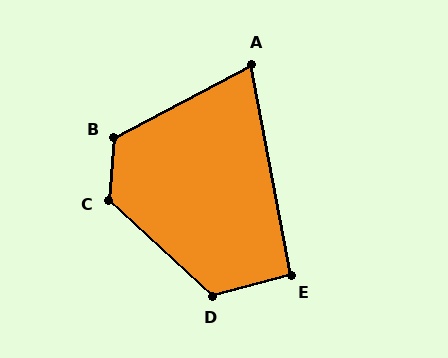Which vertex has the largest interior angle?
C, at approximately 127 degrees.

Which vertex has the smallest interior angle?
A, at approximately 73 degrees.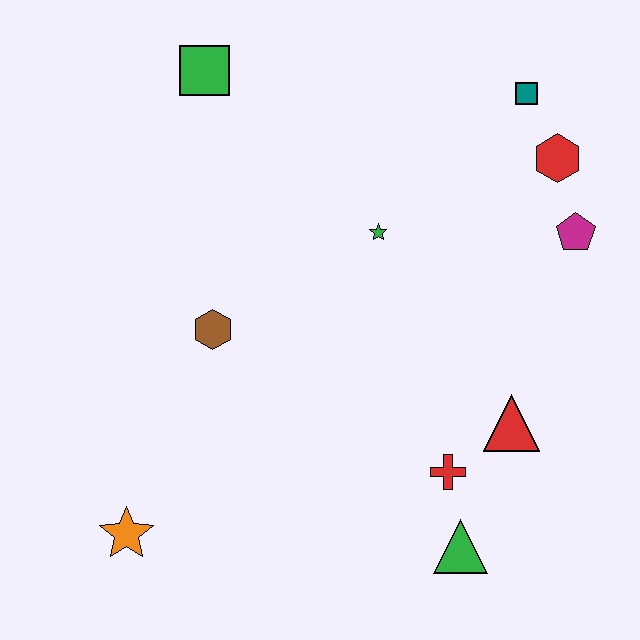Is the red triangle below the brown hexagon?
Yes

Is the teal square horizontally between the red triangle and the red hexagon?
Yes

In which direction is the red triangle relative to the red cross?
The red triangle is to the right of the red cross.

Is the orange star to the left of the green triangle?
Yes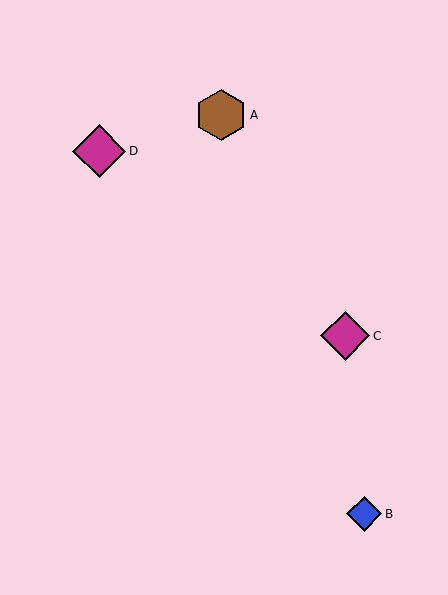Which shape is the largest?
The magenta diamond (labeled D) is the largest.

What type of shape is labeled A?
Shape A is a brown hexagon.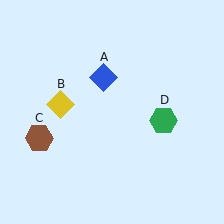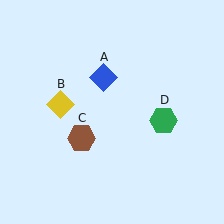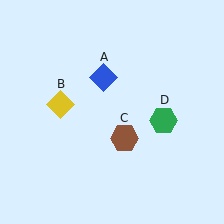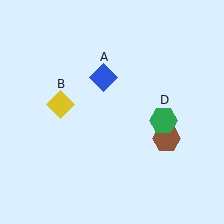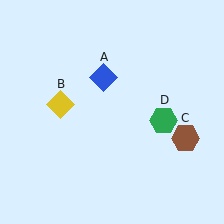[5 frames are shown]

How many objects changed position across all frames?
1 object changed position: brown hexagon (object C).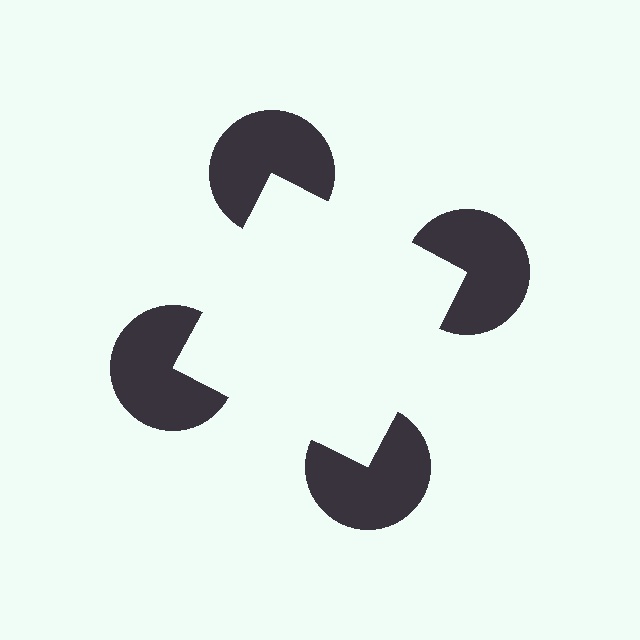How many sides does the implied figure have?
4 sides.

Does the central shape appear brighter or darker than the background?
It typically appears slightly brighter than the background, even though no actual brightness change is drawn.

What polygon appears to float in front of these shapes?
An illusory square — its edges are inferred from the aligned wedge cuts in the pac-man discs, not physically drawn.